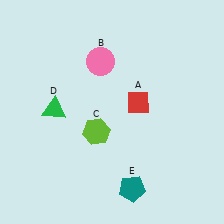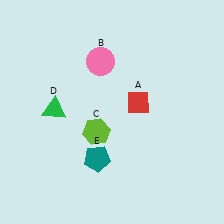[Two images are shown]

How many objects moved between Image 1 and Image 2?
1 object moved between the two images.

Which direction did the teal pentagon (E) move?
The teal pentagon (E) moved left.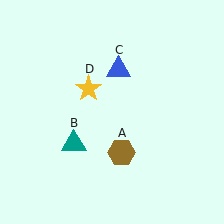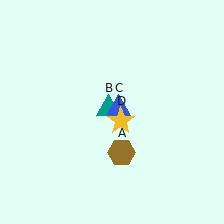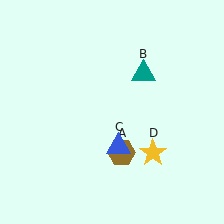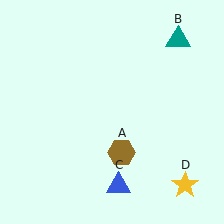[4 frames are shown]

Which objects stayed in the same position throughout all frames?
Brown hexagon (object A) remained stationary.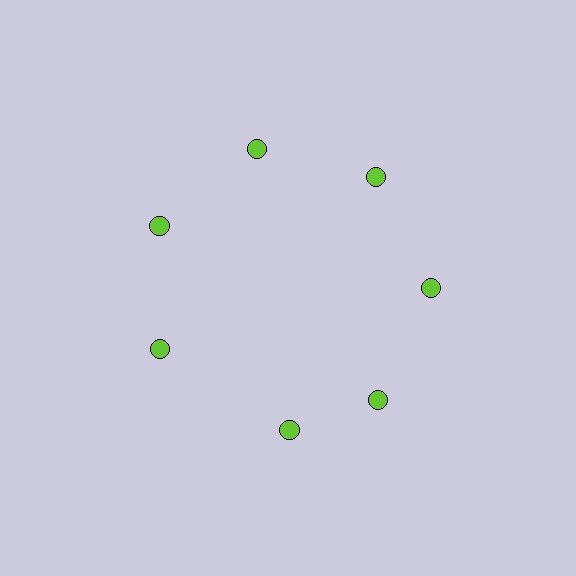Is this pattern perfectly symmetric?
No. The 7 lime circles are arranged in a ring, but one element near the 6 o'clock position is rotated out of alignment along the ring, breaking the 7-fold rotational symmetry.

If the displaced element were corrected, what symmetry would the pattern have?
It would have 7-fold rotational symmetry — the pattern would map onto itself every 51 degrees.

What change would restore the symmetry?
The symmetry would be restored by rotating it back into even spacing with its neighbors so that all 7 circles sit at equal angles and equal distance from the center.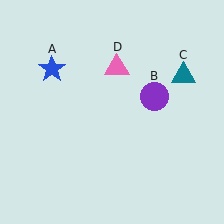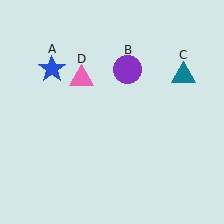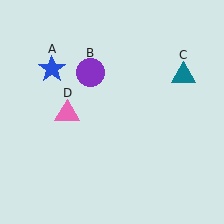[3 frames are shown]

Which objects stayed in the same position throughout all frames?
Blue star (object A) and teal triangle (object C) remained stationary.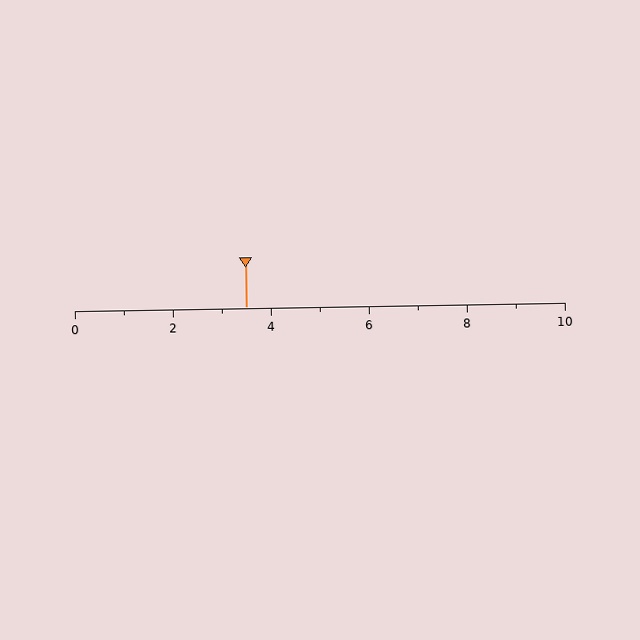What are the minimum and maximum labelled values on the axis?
The axis runs from 0 to 10.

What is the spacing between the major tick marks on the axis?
The major ticks are spaced 2 apart.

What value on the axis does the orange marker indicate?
The marker indicates approximately 3.5.